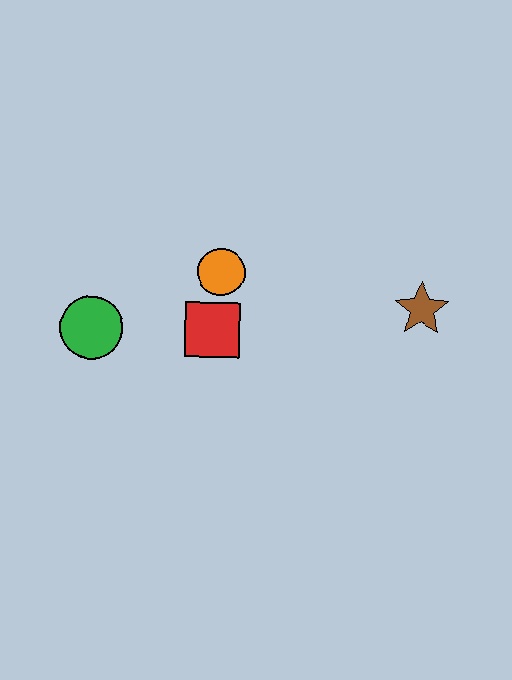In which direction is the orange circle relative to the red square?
The orange circle is above the red square.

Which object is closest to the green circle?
The red square is closest to the green circle.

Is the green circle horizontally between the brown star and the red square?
No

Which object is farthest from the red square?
The brown star is farthest from the red square.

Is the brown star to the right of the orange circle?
Yes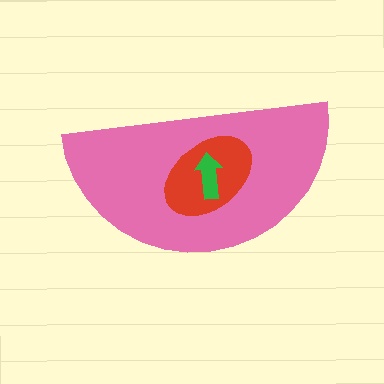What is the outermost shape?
The pink semicircle.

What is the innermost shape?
The green arrow.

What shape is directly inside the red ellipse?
The green arrow.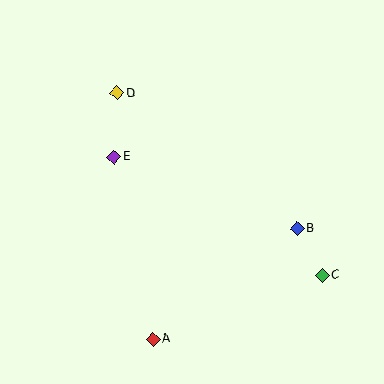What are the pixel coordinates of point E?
Point E is at (114, 157).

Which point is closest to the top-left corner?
Point D is closest to the top-left corner.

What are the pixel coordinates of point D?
Point D is at (117, 93).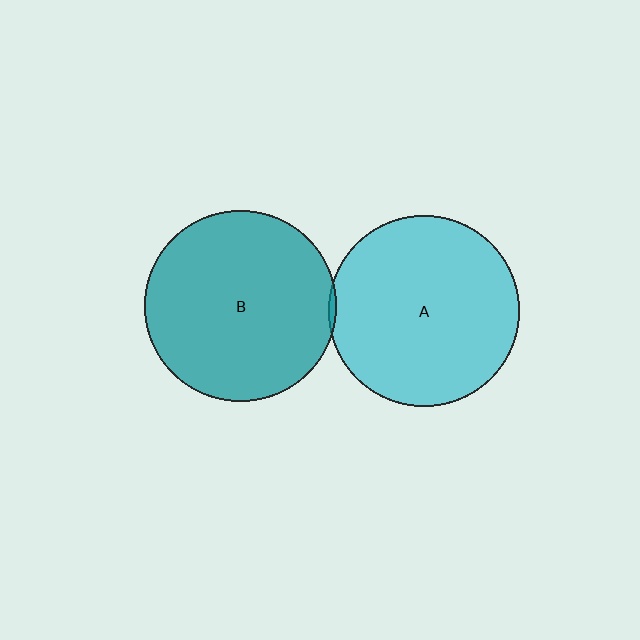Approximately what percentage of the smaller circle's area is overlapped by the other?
Approximately 5%.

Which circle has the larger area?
Circle B (teal).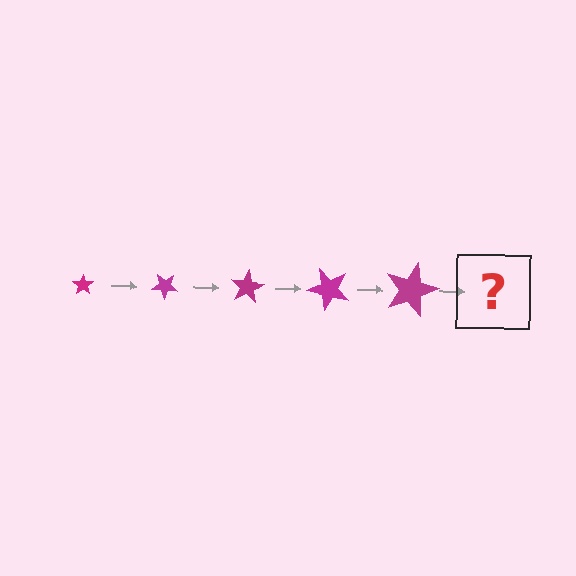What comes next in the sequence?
The next element should be a star, larger than the previous one and rotated 200 degrees from the start.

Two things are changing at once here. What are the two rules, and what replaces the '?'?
The two rules are that the star grows larger each step and it rotates 40 degrees each step. The '?' should be a star, larger than the previous one and rotated 200 degrees from the start.